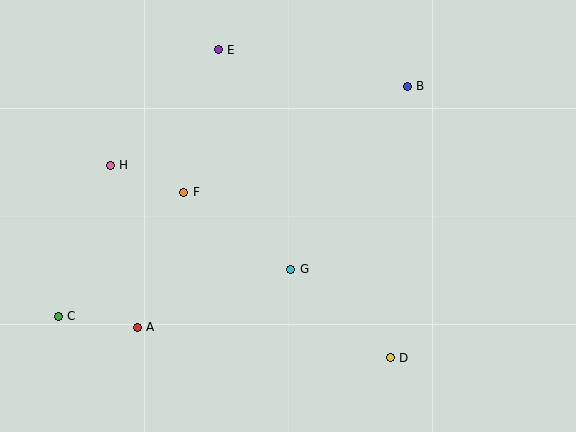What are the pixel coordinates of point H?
Point H is at (110, 165).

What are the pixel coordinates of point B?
Point B is at (407, 86).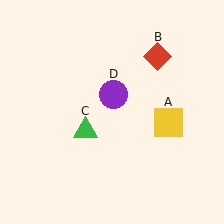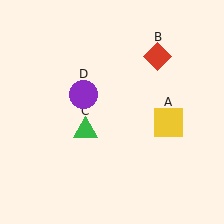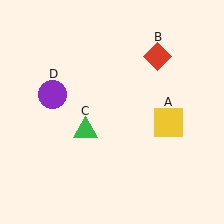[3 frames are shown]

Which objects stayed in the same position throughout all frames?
Yellow square (object A) and red diamond (object B) and green triangle (object C) remained stationary.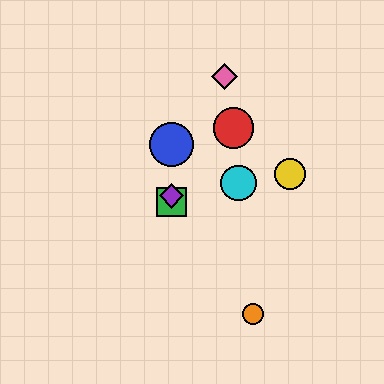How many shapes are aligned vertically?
3 shapes (the blue circle, the green square, the purple diamond) are aligned vertically.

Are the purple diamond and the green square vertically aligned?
Yes, both are at x≈172.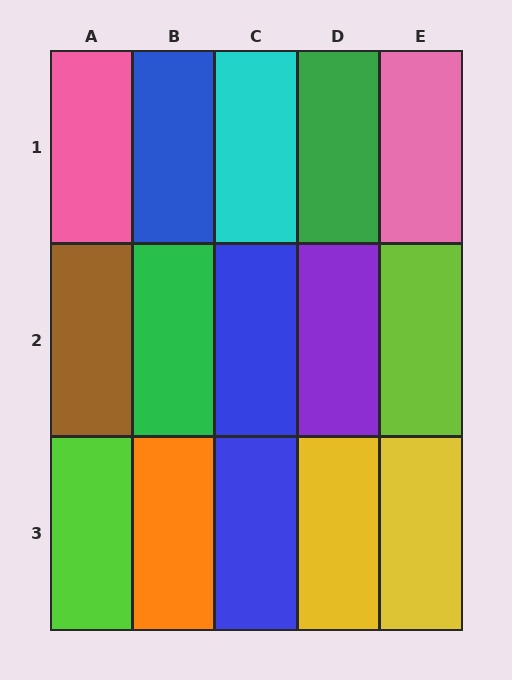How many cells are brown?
1 cell is brown.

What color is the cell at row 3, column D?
Yellow.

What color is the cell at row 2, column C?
Blue.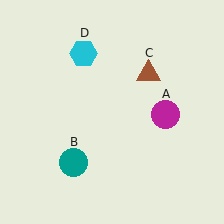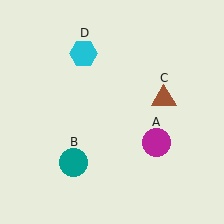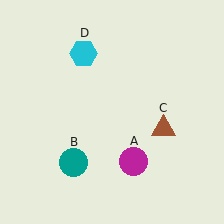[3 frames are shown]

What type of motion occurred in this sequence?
The magenta circle (object A), brown triangle (object C) rotated clockwise around the center of the scene.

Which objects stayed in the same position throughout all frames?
Teal circle (object B) and cyan hexagon (object D) remained stationary.